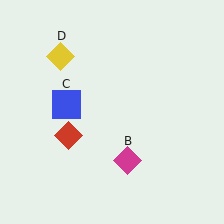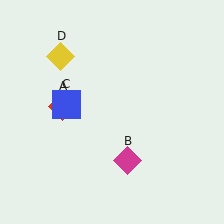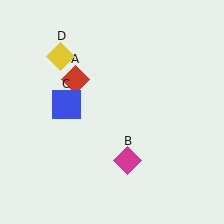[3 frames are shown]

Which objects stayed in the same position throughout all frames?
Magenta diamond (object B) and blue square (object C) and yellow diamond (object D) remained stationary.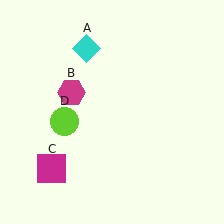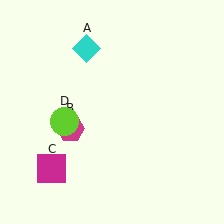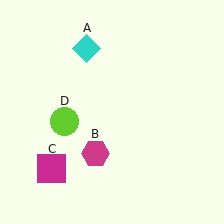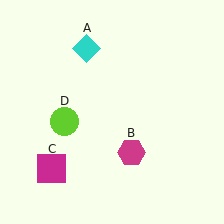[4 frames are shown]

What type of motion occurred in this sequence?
The magenta hexagon (object B) rotated counterclockwise around the center of the scene.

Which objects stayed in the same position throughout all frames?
Cyan diamond (object A) and magenta square (object C) and lime circle (object D) remained stationary.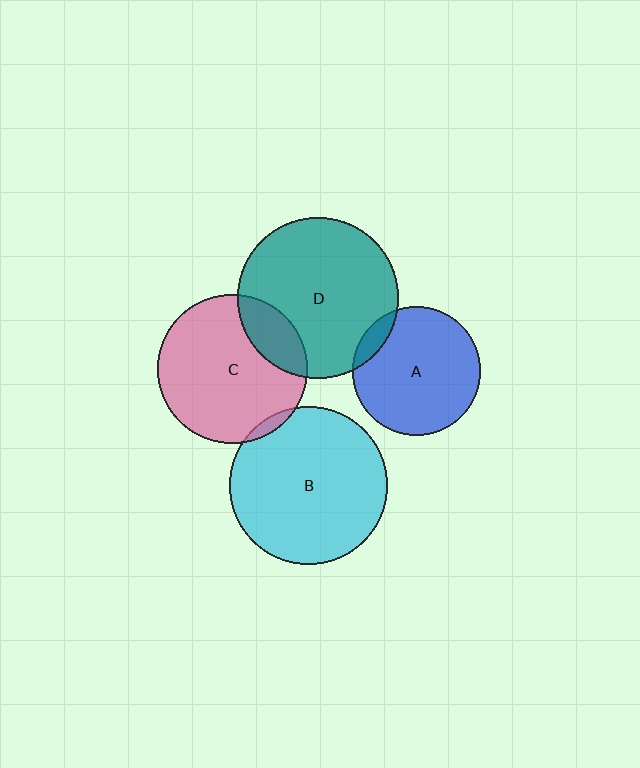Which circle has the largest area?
Circle D (teal).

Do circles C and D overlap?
Yes.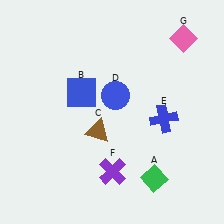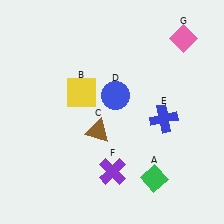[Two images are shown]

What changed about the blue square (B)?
In Image 1, B is blue. In Image 2, it changed to yellow.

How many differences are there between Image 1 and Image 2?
There is 1 difference between the two images.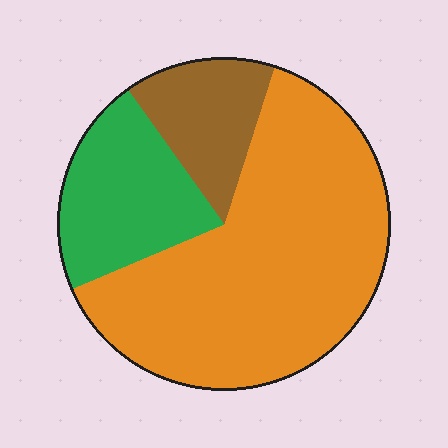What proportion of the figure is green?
Green covers around 20% of the figure.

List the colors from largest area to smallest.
From largest to smallest: orange, green, brown.